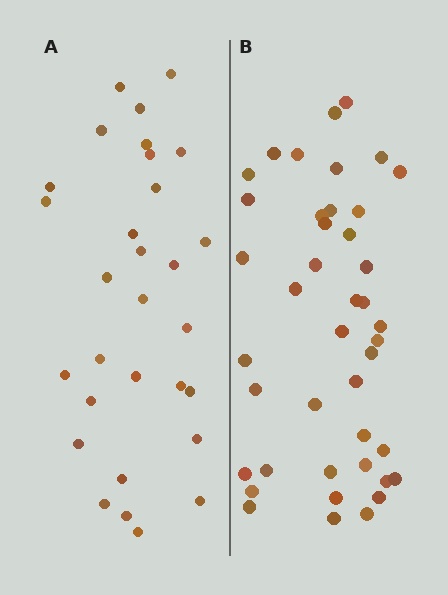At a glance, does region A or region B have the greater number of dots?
Region B (the right region) has more dots.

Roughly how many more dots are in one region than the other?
Region B has roughly 12 or so more dots than region A.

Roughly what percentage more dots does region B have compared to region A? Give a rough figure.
About 40% more.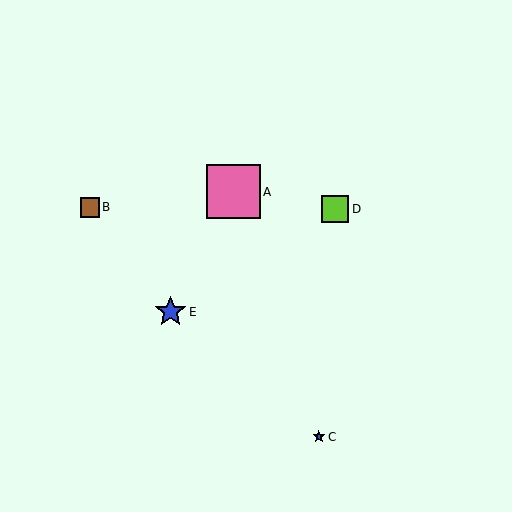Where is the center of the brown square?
The center of the brown square is at (90, 207).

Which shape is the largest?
The pink square (labeled A) is the largest.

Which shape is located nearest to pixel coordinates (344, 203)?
The lime square (labeled D) at (335, 209) is nearest to that location.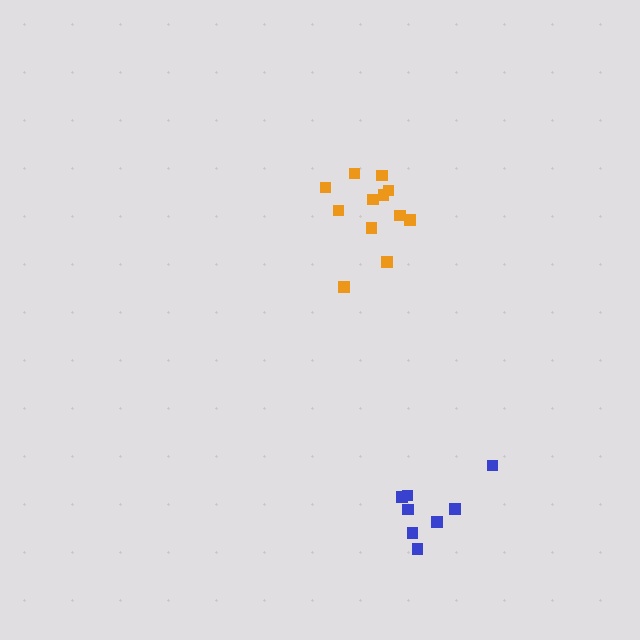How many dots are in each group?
Group 1: 8 dots, Group 2: 12 dots (20 total).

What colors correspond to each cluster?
The clusters are colored: blue, orange.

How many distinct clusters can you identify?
There are 2 distinct clusters.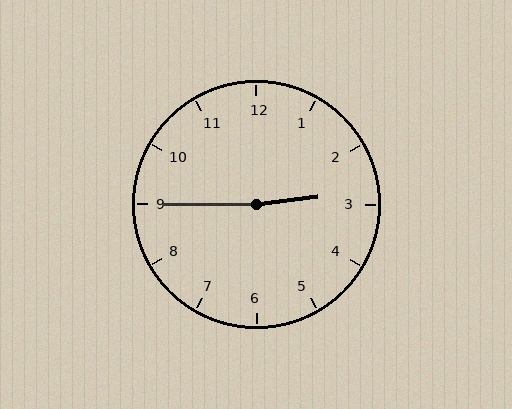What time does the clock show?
2:45.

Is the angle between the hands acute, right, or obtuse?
It is obtuse.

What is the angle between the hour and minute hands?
Approximately 172 degrees.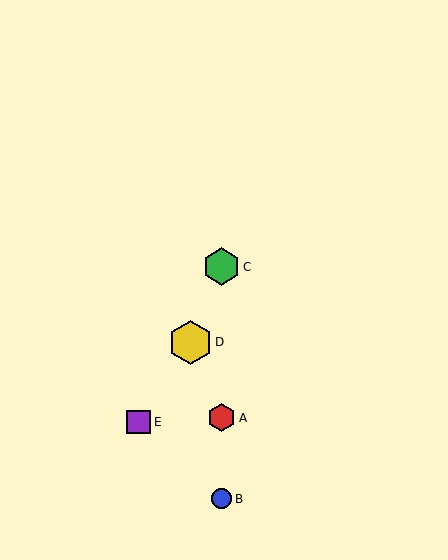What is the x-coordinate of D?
Object D is at x≈190.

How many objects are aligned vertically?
3 objects (A, B, C) are aligned vertically.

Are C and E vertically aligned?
No, C is at x≈221 and E is at x≈139.